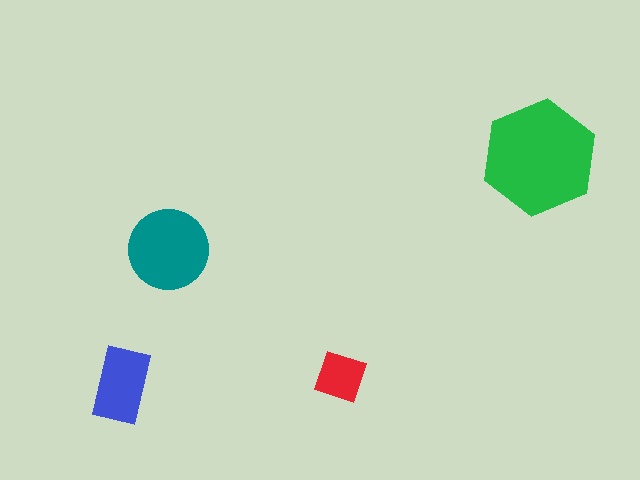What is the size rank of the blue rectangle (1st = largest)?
3rd.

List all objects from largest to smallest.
The green hexagon, the teal circle, the blue rectangle, the red square.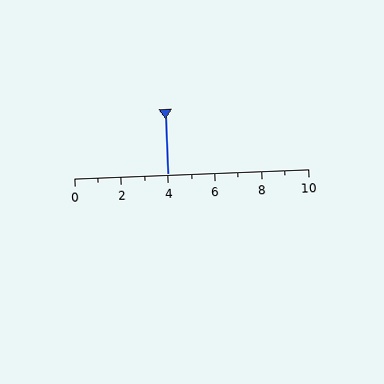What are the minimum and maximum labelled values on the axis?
The axis runs from 0 to 10.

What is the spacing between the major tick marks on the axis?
The major ticks are spaced 2 apart.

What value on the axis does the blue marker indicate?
The marker indicates approximately 4.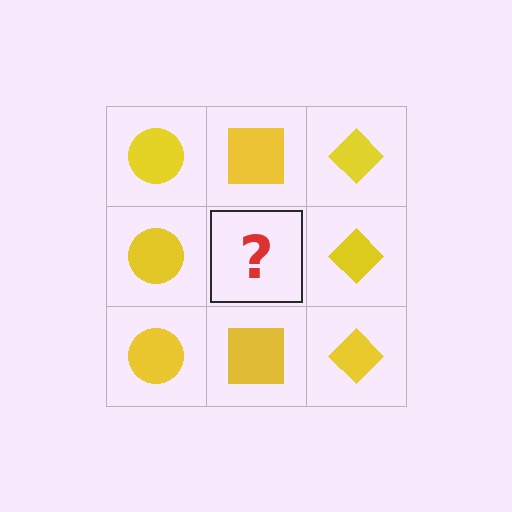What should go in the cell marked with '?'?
The missing cell should contain a yellow square.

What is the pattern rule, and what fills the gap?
The rule is that each column has a consistent shape. The gap should be filled with a yellow square.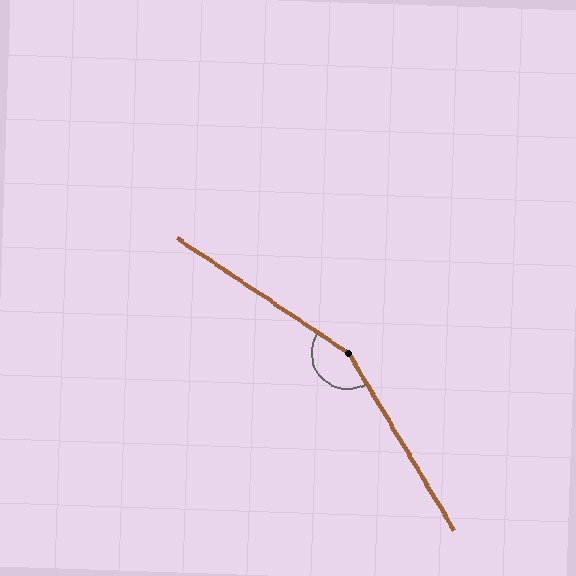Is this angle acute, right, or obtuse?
It is obtuse.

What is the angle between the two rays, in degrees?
Approximately 155 degrees.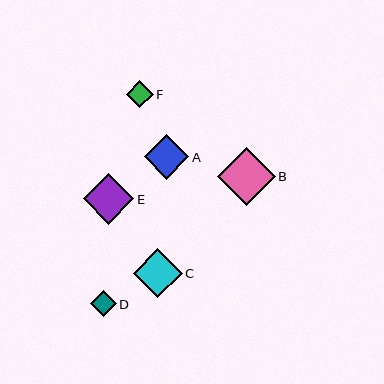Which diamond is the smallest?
Diamond D is the smallest with a size of approximately 26 pixels.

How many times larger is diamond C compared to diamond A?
Diamond C is approximately 1.1 times the size of diamond A.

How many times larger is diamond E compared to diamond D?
Diamond E is approximately 1.9 times the size of diamond D.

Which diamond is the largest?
Diamond B is the largest with a size of approximately 58 pixels.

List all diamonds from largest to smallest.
From largest to smallest: B, E, C, A, F, D.